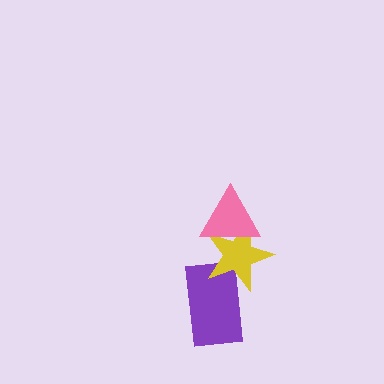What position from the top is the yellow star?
The yellow star is 2nd from the top.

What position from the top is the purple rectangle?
The purple rectangle is 3rd from the top.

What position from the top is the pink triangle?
The pink triangle is 1st from the top.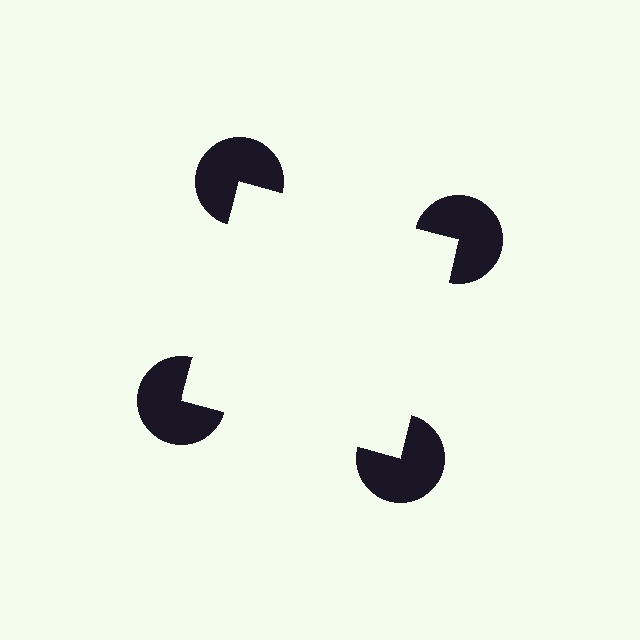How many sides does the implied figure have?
4 sides.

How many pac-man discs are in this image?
There are 4 — one at each vertex of the illusory square.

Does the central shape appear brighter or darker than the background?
It typically appears slightly brighter than the background, even though no actual brightness change is drawn.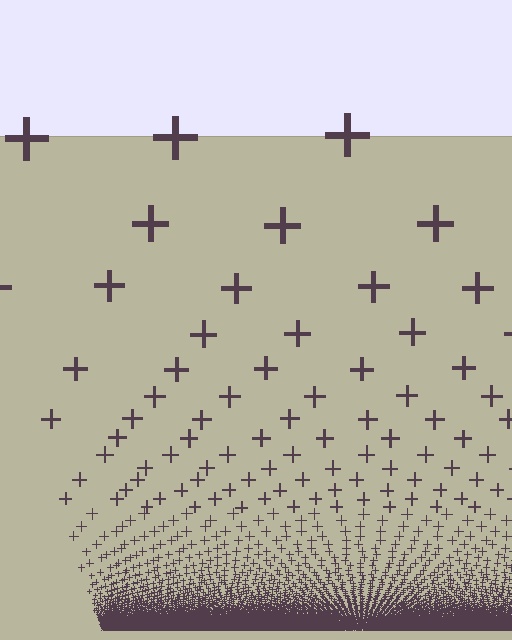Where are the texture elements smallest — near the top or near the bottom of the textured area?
Near the bottom.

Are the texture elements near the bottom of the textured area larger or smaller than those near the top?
Smaller. The gradient is inverted — elements near the bottom are smaller and denser.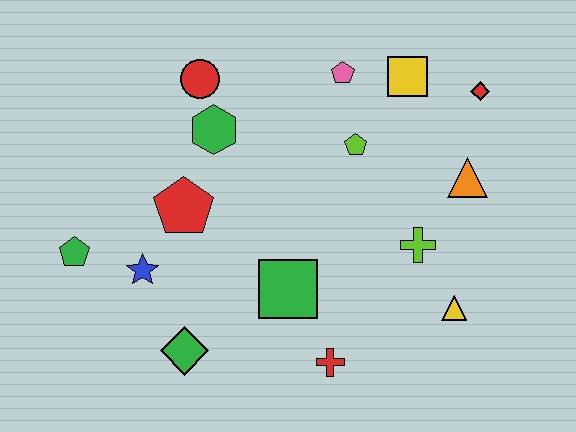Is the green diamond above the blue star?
No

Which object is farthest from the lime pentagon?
The green pentagon is farthest from the lime pentagon.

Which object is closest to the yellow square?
The pink pentagon is closest to the yellow square.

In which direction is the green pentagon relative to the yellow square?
The green pentagon is to the left of the yellow square.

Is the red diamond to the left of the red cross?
No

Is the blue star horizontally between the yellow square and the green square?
No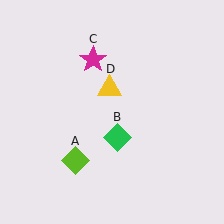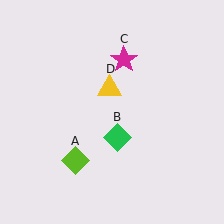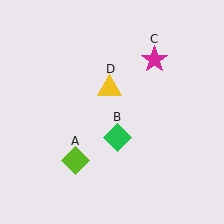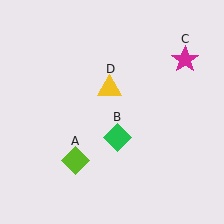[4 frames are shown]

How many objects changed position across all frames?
1 object changed position: magenta star (object C).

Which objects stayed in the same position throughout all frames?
Lime diamond (object A) and green diamond (object B) and yellow triangle (object D) remained stationary.